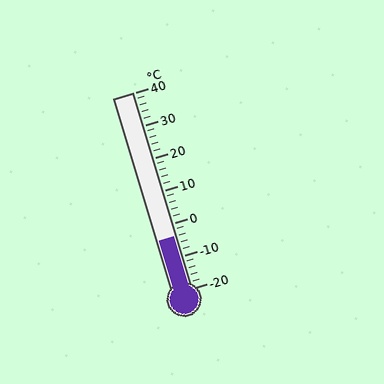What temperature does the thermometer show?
The thermometer shows approximately -4°C.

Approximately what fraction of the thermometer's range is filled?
The thermometer is filled to approximately 25% of its range.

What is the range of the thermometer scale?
The thermometer scale ranges from -20°C to 40°C.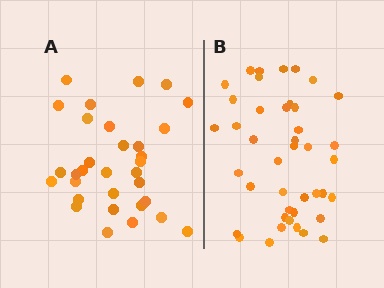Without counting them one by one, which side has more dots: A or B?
Region B (the right region) has more dots.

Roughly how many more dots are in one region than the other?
Region B has roughly 10 or so more dots than region A.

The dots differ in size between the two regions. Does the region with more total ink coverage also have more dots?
No. Region A has more total ink coverage because its dots are larger, but region B actually contains more individual dots. Total area can be misleading — the number of items is what matters here.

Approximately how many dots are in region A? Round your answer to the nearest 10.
About 30 dots. (The exact count is 32, which rounds to 30.)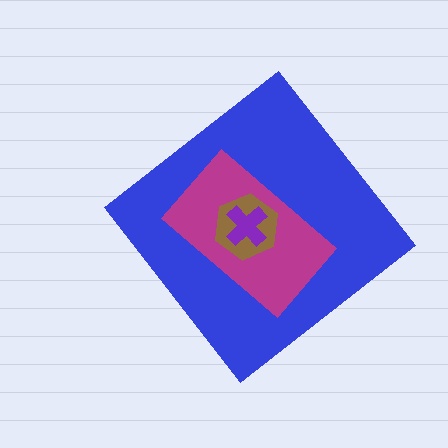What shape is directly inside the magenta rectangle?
The brown hexagon.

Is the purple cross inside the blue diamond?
Yes.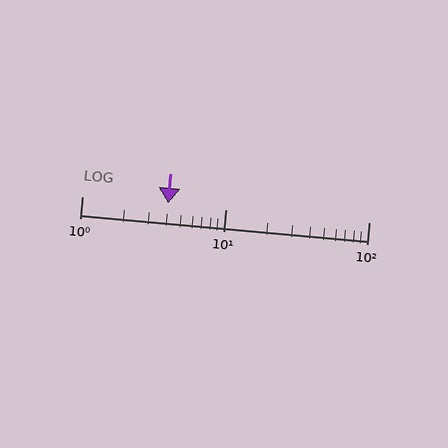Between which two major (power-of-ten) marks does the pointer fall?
The pointer is between 1 and 10.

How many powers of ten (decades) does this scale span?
The scale spans 2 decades, from 1 to 100.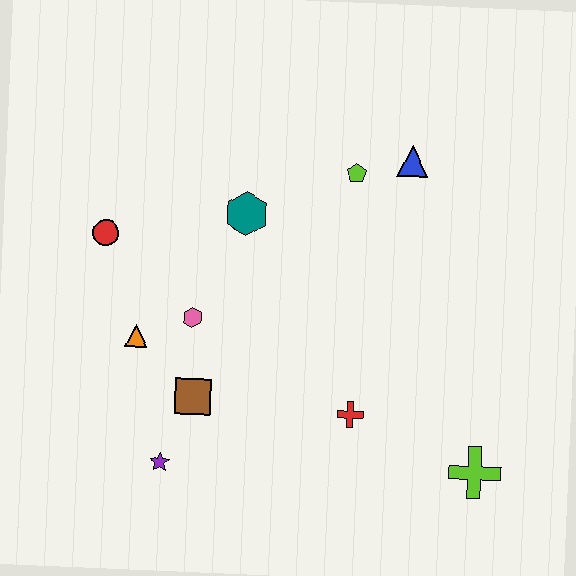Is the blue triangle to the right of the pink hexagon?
Yes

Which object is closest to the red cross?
The lime cross is closest to the red cross.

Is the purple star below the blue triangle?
Yes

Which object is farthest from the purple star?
The blue triangle is farthest from the purple star.